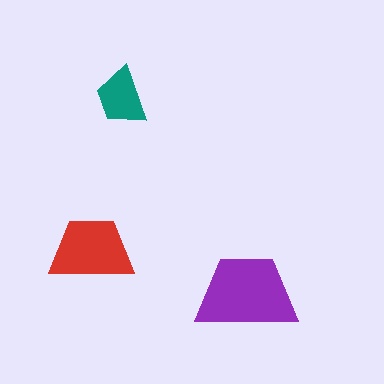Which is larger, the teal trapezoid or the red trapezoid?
The red one.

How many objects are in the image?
There are 3 objects in the image.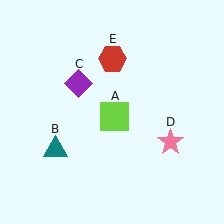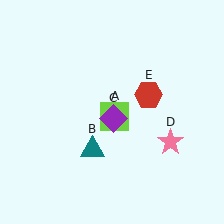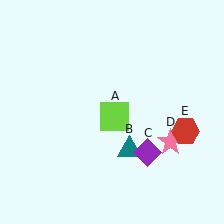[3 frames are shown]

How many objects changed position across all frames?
3 objects changed position: teal triangle (object B), purple diamond (object C), red hexagon (object E).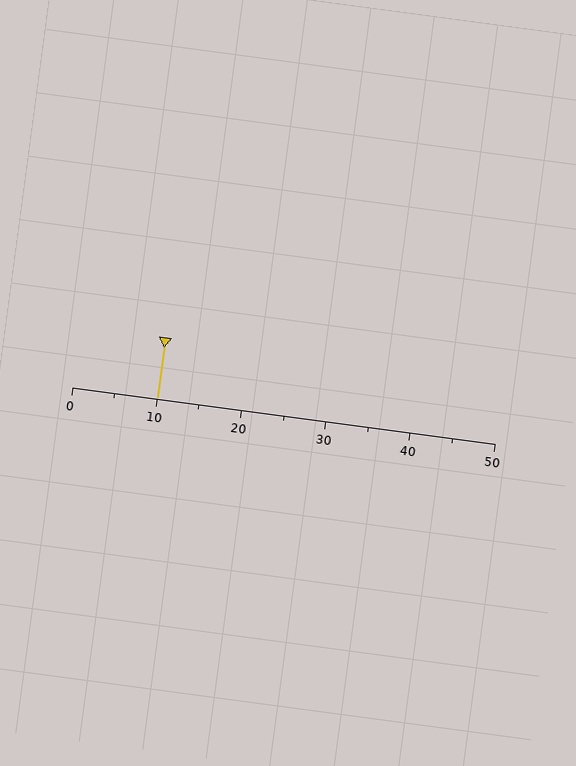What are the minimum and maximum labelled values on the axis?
The axis runs from 0 to 50.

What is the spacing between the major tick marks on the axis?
The major ticks are spaced 10 apart.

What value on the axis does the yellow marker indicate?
The marker indicates approximately 10.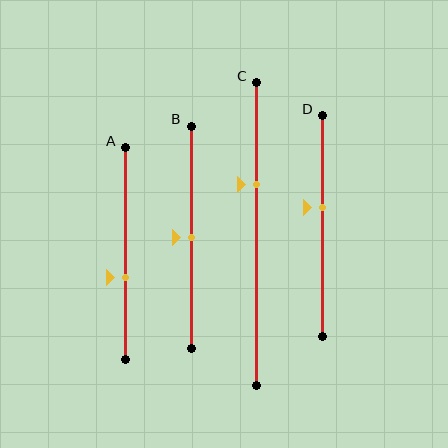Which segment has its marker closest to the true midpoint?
Segment B has its marker closest to the true midpoint.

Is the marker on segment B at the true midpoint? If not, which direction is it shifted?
Yes, the marker on segment B is at the true midpoint.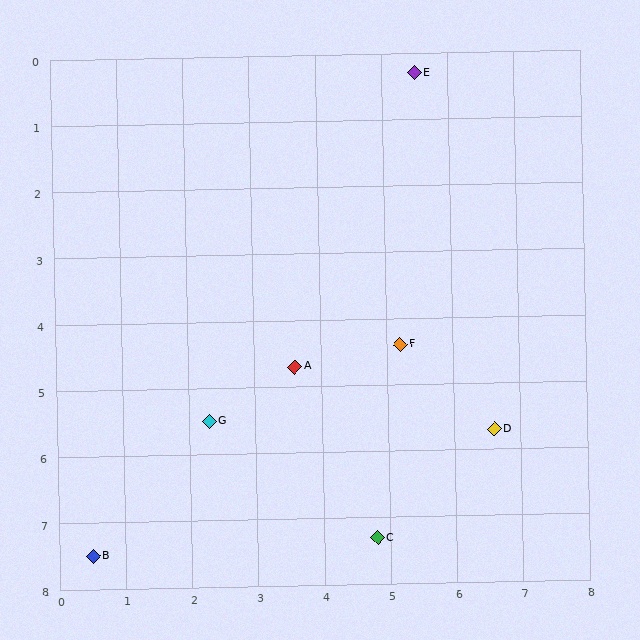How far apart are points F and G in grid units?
Points F and G are about 3.1 grid units apart.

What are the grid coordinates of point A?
Point A is at approximately (3.6, 4.7).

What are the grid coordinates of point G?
Point G is at approximately (2.3, 5.5).